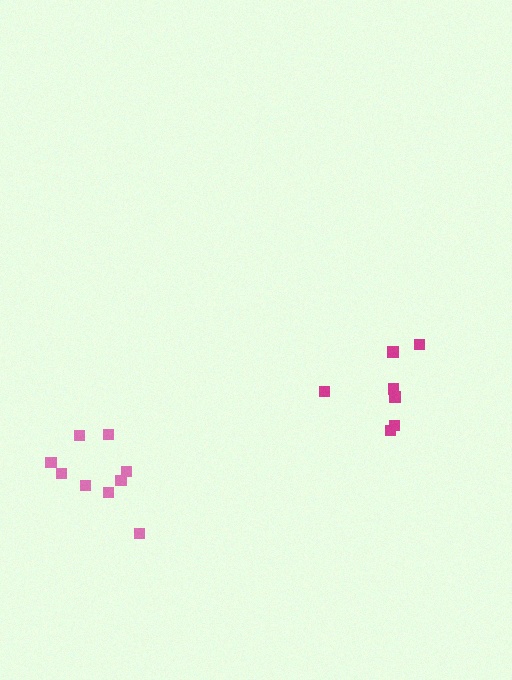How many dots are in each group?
Group 1: 7 dots, Group 2: 9 dots (16 total).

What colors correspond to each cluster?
The clusters are colored: magenta, pink.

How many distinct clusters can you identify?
There are 2 distinct clusters.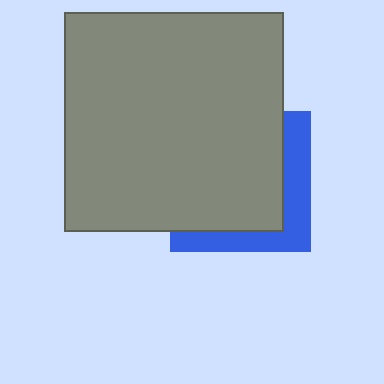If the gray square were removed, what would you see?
You would see the complete blue square.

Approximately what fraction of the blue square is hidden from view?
Roughly 69% of the blue square is hidden behind the gray square.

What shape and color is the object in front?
The object in front is a gray square.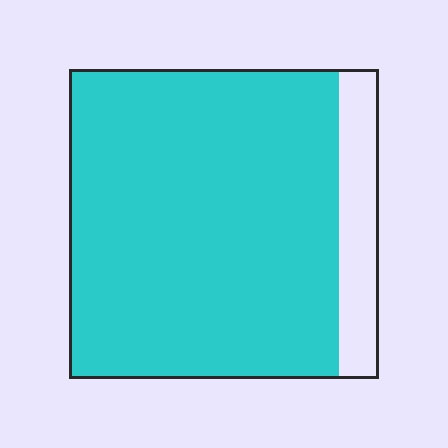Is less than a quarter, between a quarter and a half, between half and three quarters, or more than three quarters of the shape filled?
More than three quarters.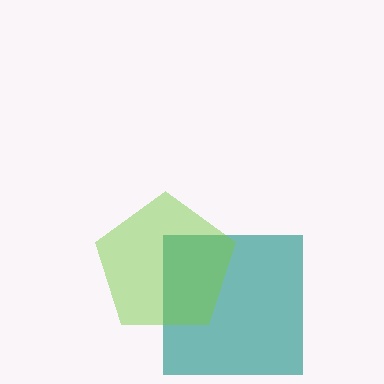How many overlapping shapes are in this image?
There are 2 overlapping shapes in the image.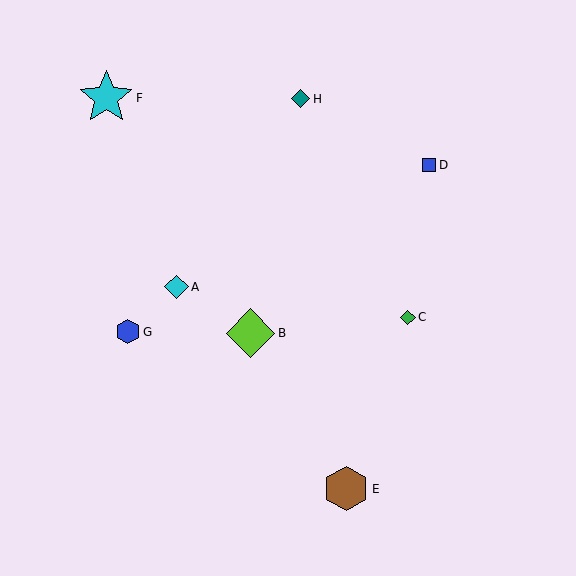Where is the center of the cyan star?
The center of the cyan star is at (106, 98).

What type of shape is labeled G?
Shape G is a blue hexagon.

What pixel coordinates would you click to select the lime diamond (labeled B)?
Click at (250, 333) to select the lime diamond B.